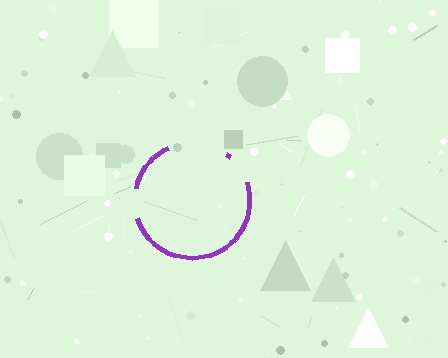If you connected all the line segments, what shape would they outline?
They would outline a circle.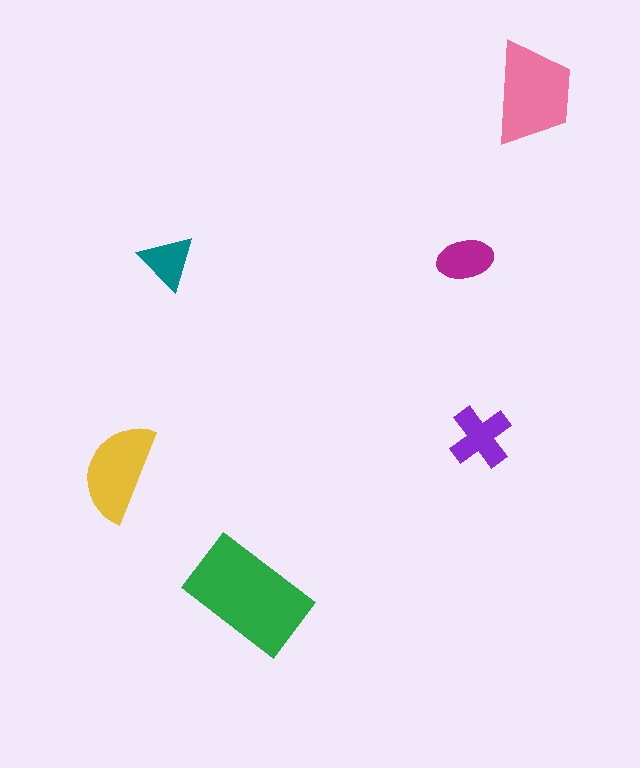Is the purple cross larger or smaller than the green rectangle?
Smaller.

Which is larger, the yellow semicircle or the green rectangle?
The green rectangle.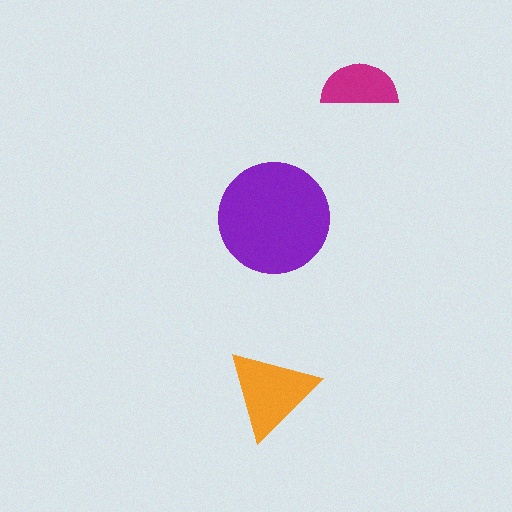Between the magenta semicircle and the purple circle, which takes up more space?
The purple circle.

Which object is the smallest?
The magenta semicircle.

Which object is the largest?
The purple circle.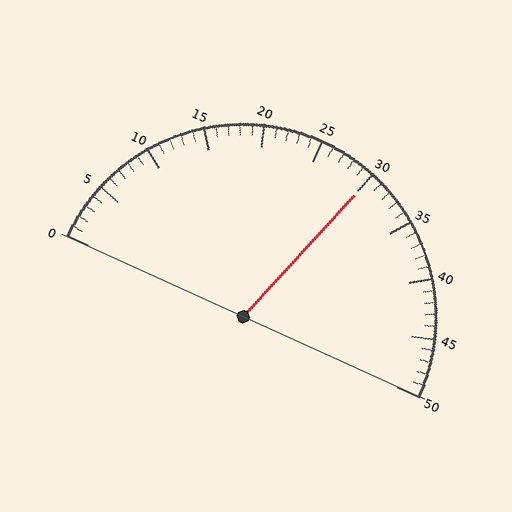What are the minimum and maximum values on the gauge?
The gauge ranges from 0 to 50.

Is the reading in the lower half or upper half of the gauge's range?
The reading is in the upper half of the range (0 to 50).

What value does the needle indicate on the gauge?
The needle indicates approximately 30.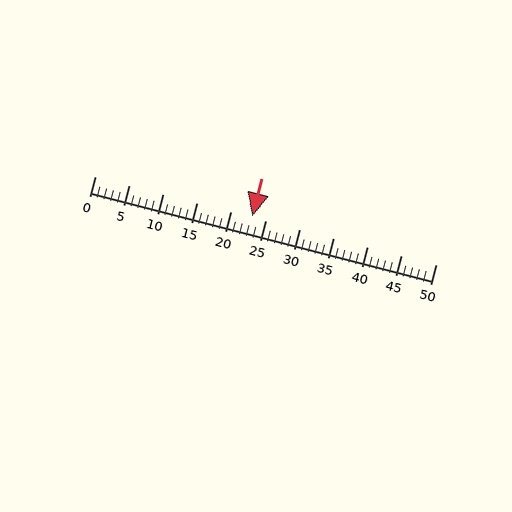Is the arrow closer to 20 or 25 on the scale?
The arrow is closer to 25.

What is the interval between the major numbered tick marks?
The major tick marks are spaced 5 units apart.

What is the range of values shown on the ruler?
The ruler shows values from 0 to 50.